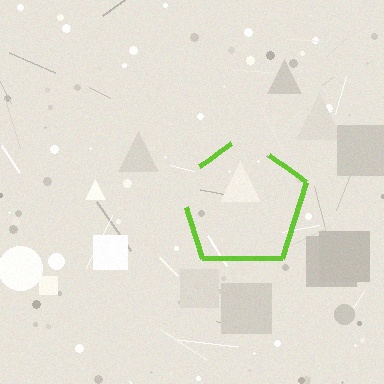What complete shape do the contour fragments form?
The contour fragments form a pentagon.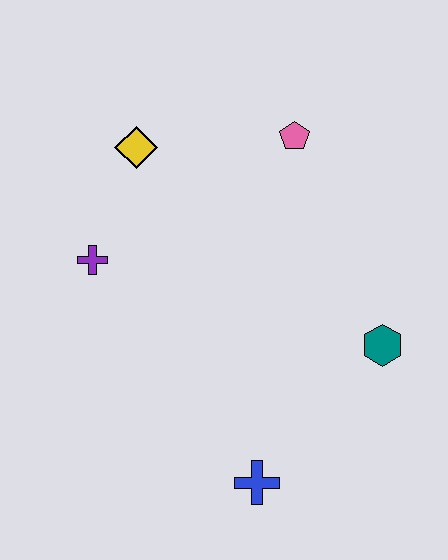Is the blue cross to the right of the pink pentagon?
No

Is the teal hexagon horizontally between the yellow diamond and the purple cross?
No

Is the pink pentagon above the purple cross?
Yes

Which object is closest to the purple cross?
The yellow diamond is closest to the purple cross.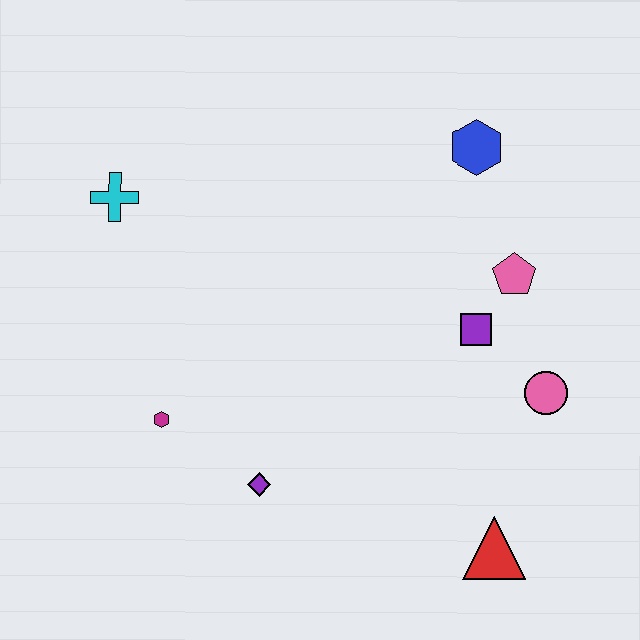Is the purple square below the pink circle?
No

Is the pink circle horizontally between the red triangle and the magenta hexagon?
No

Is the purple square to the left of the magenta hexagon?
No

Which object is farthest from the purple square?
The cyan cross is farthest from the purple square.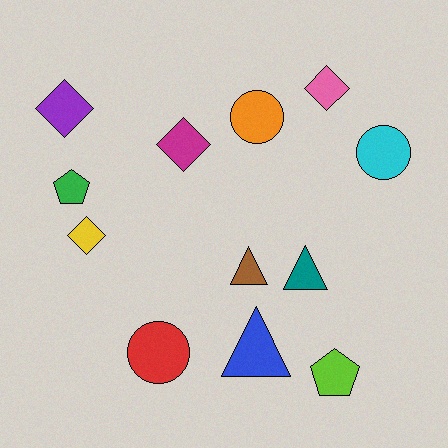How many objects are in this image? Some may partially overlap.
There are 12 objects.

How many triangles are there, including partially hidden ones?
There are 3 triangles.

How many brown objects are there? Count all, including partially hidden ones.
There is 1 brown object.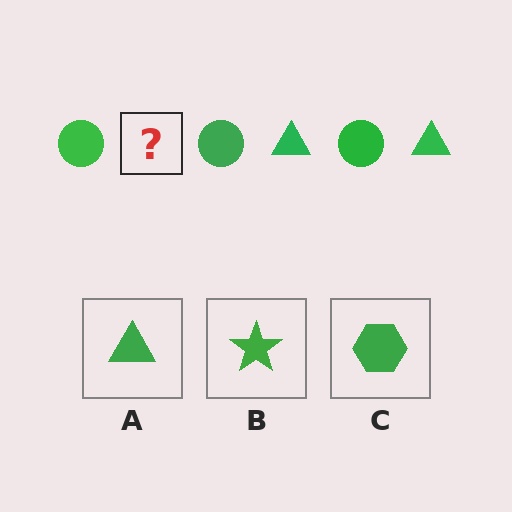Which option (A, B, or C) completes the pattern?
A.